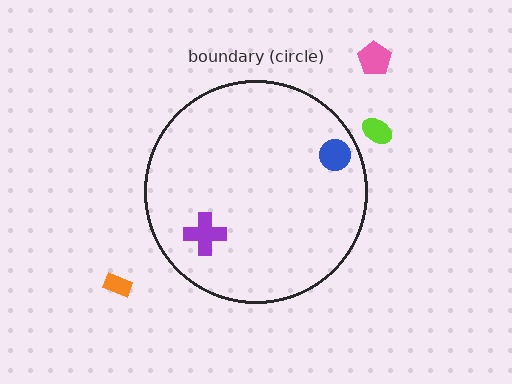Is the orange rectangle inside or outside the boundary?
Outside.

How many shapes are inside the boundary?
2 inside, 3 outside.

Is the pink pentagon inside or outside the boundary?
Outside.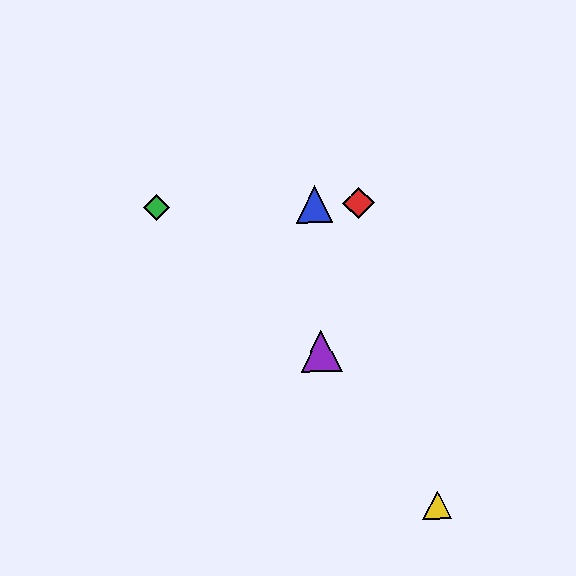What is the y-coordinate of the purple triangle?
The purple triangle is at y≈351.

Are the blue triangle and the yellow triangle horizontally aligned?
No, the blue triangle is at y≈204 and the yellow triangle is at y≈505.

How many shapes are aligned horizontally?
3 shapes (the red diamond, the blue triangle, the green diamond) are aligned horizontally.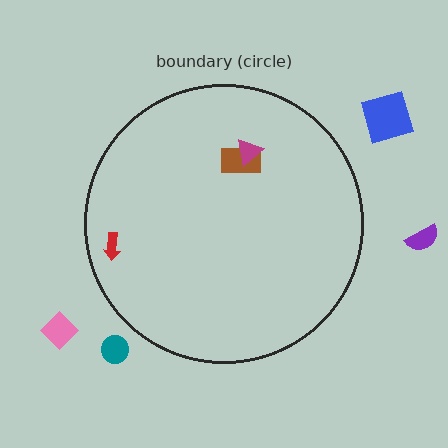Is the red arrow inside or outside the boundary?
Inside.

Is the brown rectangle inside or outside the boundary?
Inside.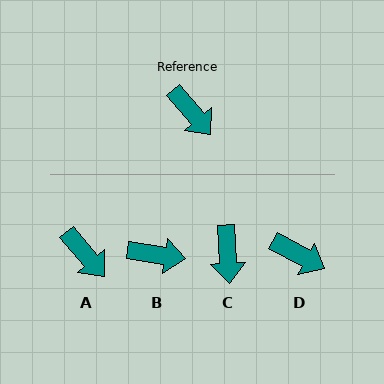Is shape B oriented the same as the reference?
No, it is off by about 41 degrees.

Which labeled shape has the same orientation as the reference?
A.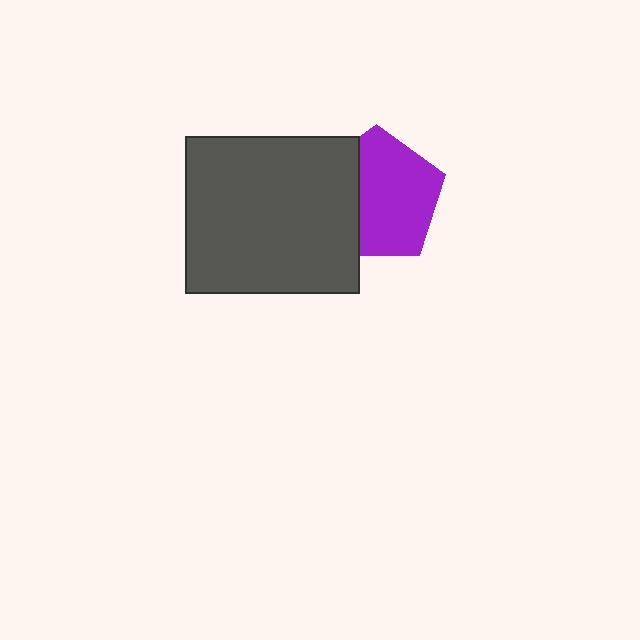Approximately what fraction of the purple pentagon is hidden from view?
Roughly 33% of the purple pentagon is hidden behind the dark gray rectangle.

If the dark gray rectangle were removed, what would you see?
You would see the complete purple pentagon.